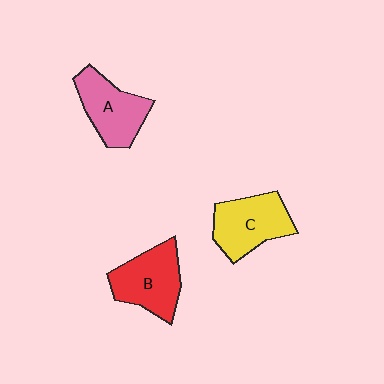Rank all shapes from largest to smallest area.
From largest to smallest: B (red), C (yellow), A (pink).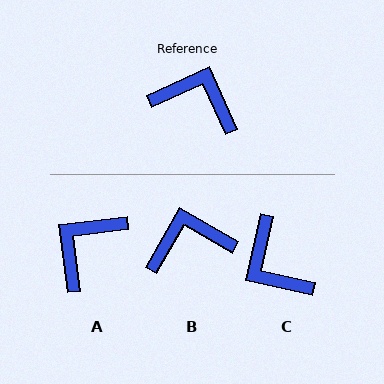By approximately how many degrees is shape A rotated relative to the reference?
Approximately 73 degrees counter-clockwise.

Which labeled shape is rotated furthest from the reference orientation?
C, about 143 degrees away.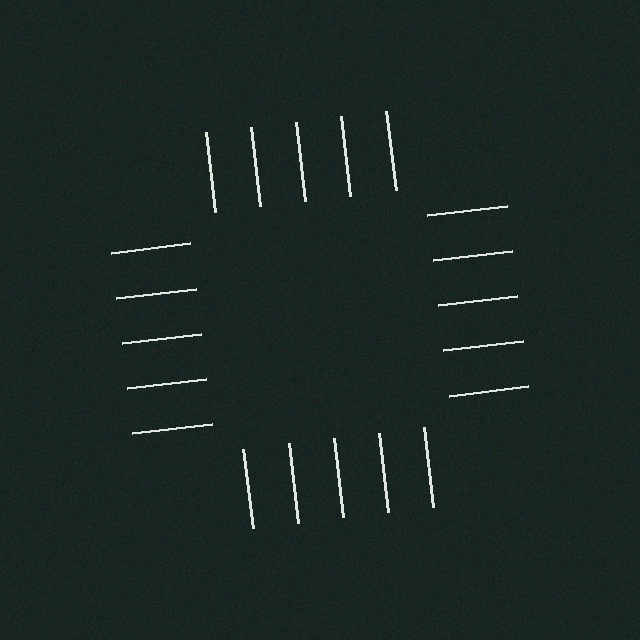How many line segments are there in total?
20 — 5 along each of the 4 edges.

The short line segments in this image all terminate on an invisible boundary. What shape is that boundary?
An illusory square — the line segments terminate on its edges but no continuous stroke is drawn.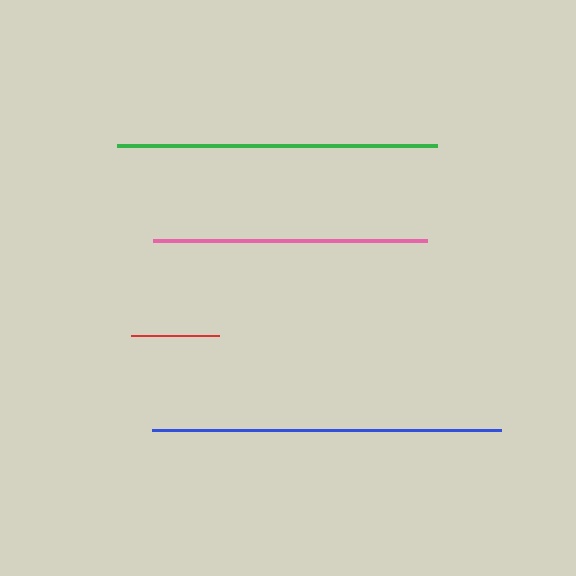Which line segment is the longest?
The blue line is the longest at approximately 349 pixels.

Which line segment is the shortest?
The red line is the shortest at approximately 88 pixels.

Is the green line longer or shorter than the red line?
The green line is longer than the red line.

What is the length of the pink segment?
The pink segment is approximately 274 pixels long.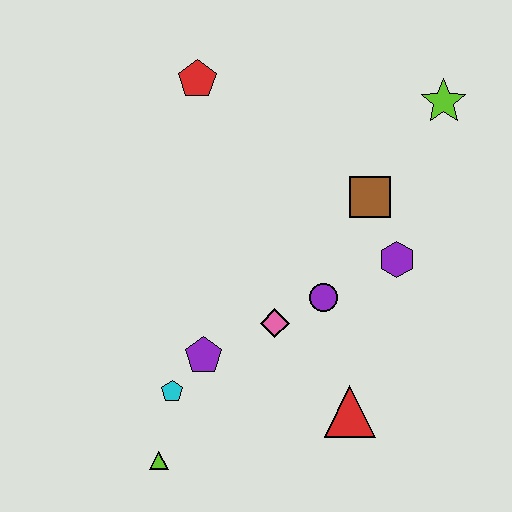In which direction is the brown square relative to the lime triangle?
The brown square is above the lime triangle.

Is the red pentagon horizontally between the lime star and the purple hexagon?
No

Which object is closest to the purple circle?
The pink diamond is closest to the purple circle.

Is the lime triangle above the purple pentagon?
No